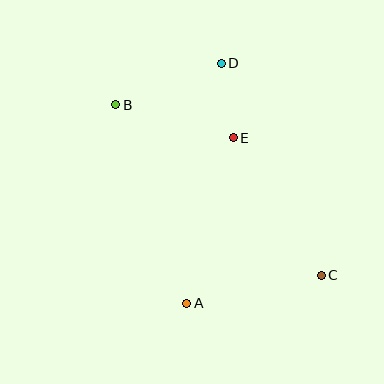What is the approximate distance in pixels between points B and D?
The distance between B and D is approximately 114 pixels.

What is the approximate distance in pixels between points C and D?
The distance between C and D is approximately 234 pixels.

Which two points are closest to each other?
Points D and E are closest to each other.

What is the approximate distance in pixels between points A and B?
The distance between A and B is approximately 211 pixels.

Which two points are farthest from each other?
Points B and C are farthest from each other.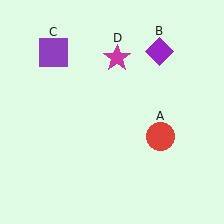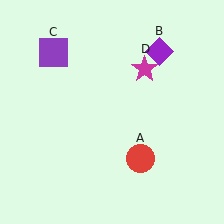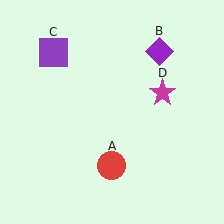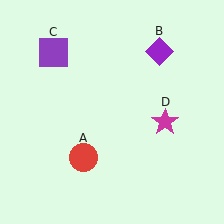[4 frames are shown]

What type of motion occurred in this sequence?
The red circle (object A), magenta star (object D) rotated clockwise around the center of the scene.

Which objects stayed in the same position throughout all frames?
Purple diamond (object B) and purple square (object C) remained stationary.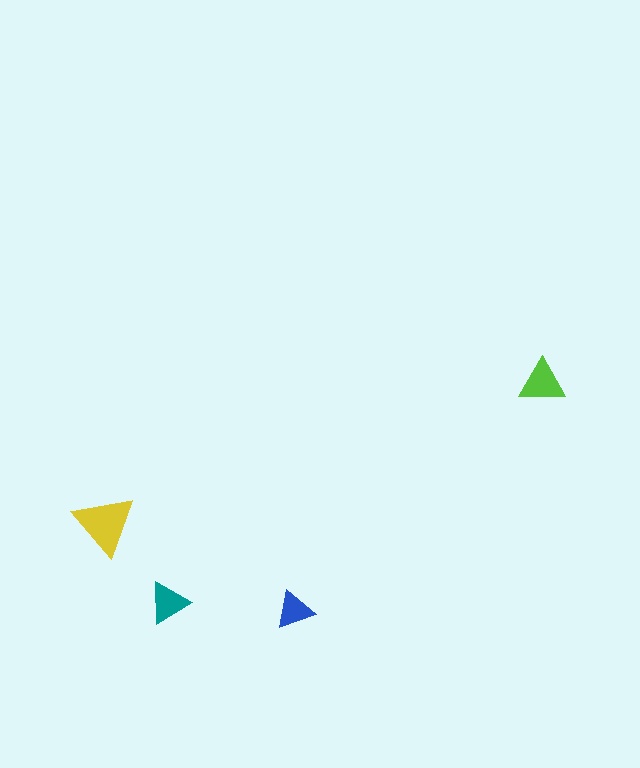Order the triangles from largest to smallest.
the yellow one, the lime one, the teal one, the blue one.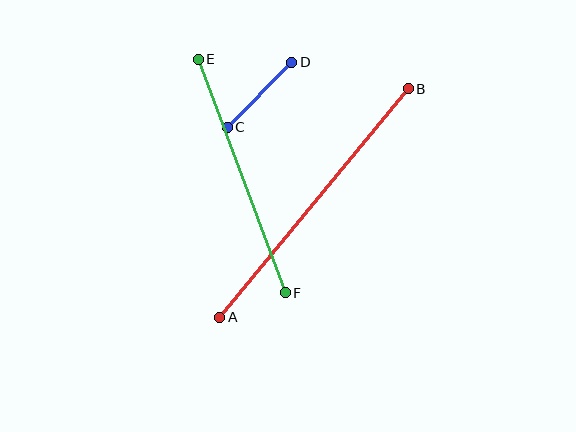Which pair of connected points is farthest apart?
Points A and B are farthest apart.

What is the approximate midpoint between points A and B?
The midpoint is at approximately (314, 203) pixels.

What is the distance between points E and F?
The distance is approximately 249 pixels.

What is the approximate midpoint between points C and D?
The midpoint is at approximately (260, 95) pixels.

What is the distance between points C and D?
The distance is approximately 92 pixels.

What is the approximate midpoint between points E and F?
The midpoint is at approximately (242, 176) pixels.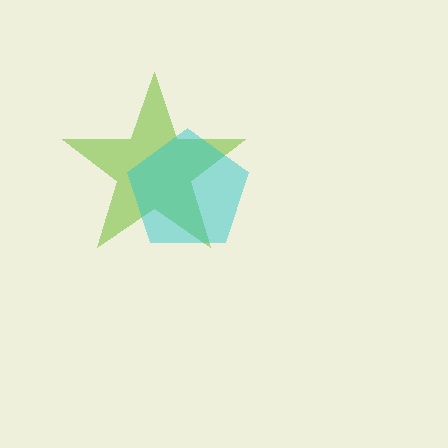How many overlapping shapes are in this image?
There are 2 overlapping shapes in the image.